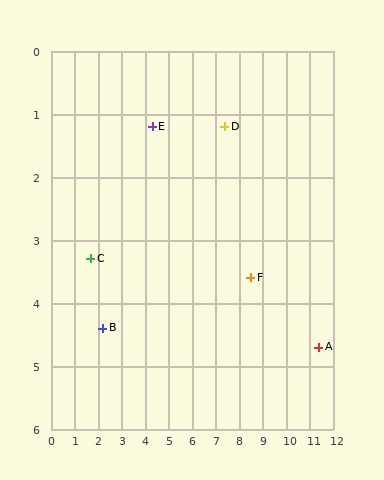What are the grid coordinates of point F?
Point F is at approximately (8.5, 3.6).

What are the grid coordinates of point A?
Point A is at approximately (11.4, 4.7).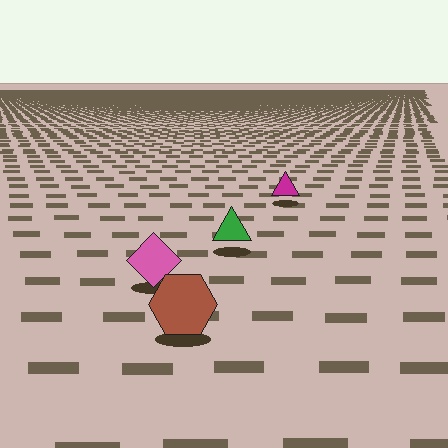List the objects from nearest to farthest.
From nearest to farthest: the brown hexagon, the pink diamond, the green triangle, the magenta triangle.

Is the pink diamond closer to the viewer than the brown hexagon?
No. The brown hexagon is closer — you can tell from the texture gradient: the ground texture is coarser near it.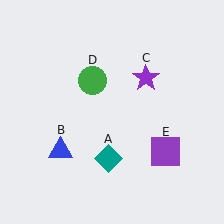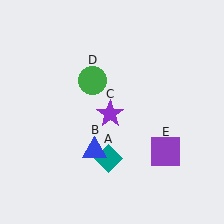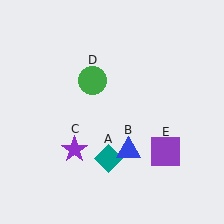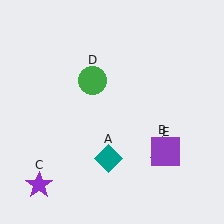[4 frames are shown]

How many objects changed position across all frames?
2 objects changed position: blue triangle (object B), purple star (object C).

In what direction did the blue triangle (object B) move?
The blue triangle (object B) moved right.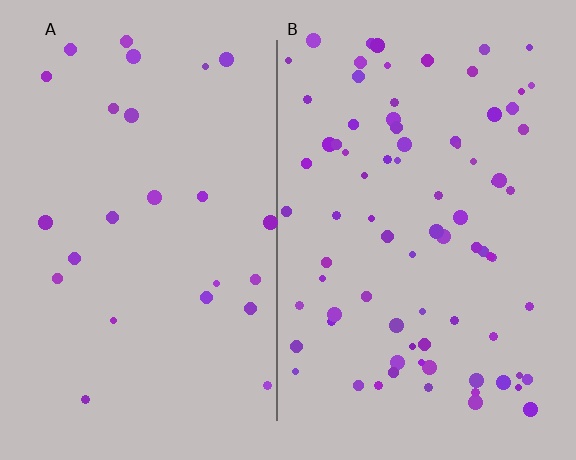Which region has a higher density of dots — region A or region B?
B (the right).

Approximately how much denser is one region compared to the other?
Approximately 3.3× — region B over region A.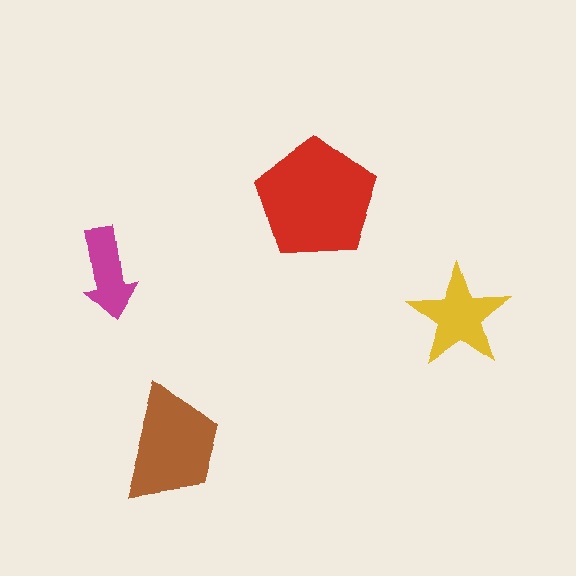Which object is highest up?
The red pentagon is topmost.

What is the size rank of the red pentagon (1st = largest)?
1st.